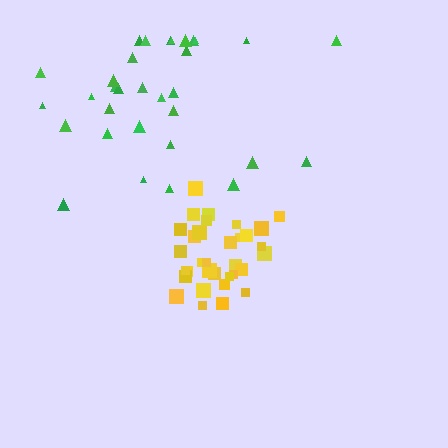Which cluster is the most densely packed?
Yellow.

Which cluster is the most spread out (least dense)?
Green.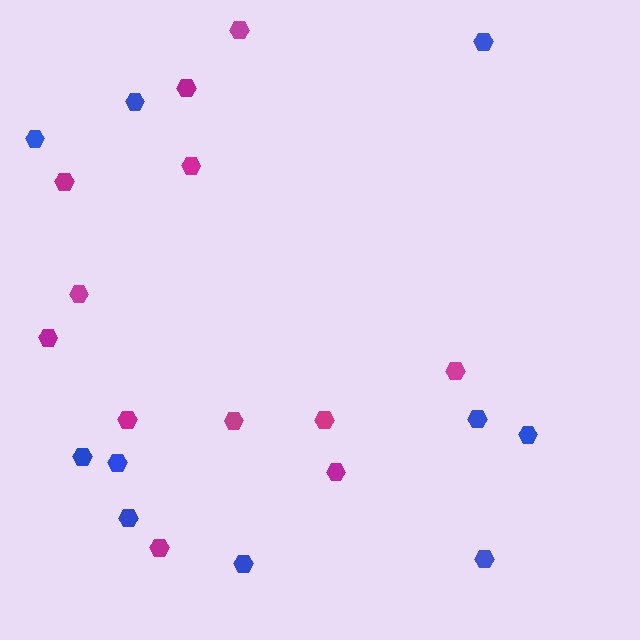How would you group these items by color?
There are 2 groups: one group of blue hexagons (10) and one group of magenta hexagons (12).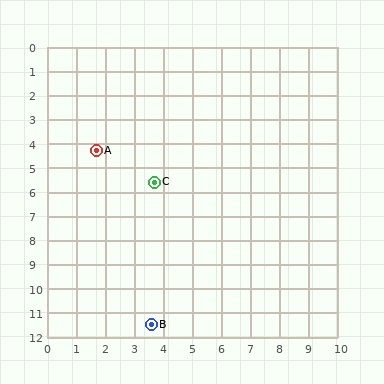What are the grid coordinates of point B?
Point B is at approximately (3.6, 11.5).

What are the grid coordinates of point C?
Point C is at approximately (3.7, 5.6).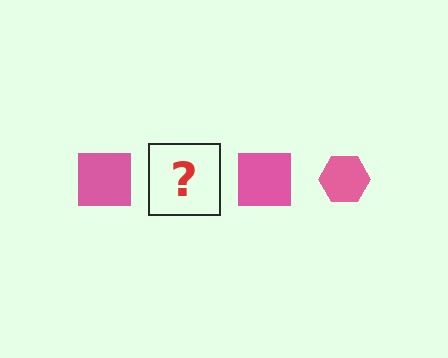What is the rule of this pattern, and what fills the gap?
The rule is that the pattern cycles through square, hexagon shapes in pink. The gap should be filled with a pink hexagon.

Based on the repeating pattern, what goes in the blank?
The blank should be a pink hexagon.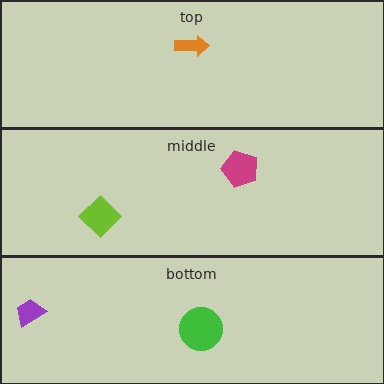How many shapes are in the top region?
1.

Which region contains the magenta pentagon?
The middle region.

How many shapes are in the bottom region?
2.